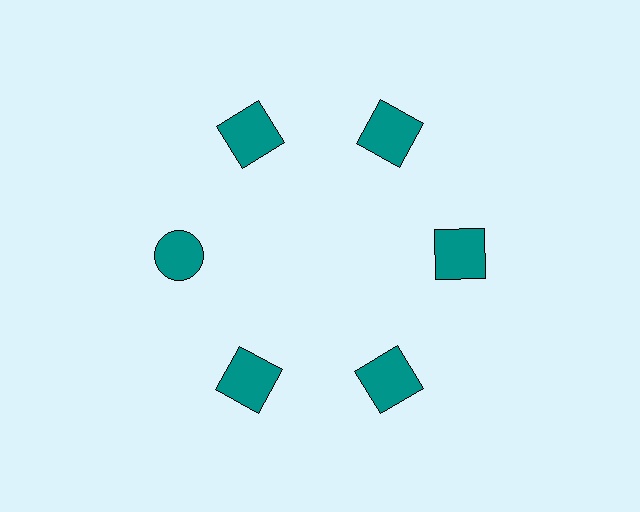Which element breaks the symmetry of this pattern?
The teal circle at roughly the 9 o'clock position breaks the symmetry. All other shapes are teal squares.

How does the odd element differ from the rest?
It has a different shape: circle instead of square.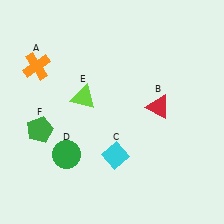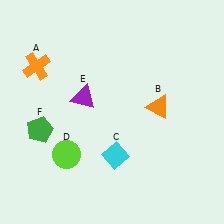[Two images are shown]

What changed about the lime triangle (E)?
In Image 1, E is lime. In Image 2, it changed to purple.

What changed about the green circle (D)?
In Image 1, D is green. In Image 2, it changed to lime.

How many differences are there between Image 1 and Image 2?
There are 3 differences between the two images.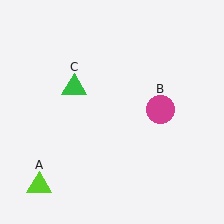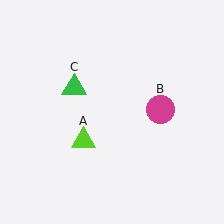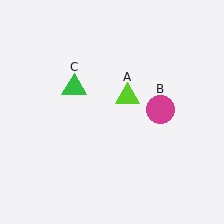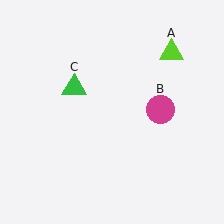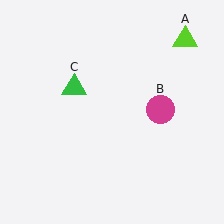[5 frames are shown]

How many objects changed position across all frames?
1 object changed position: lime triangle (object A).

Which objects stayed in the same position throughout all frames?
Magenta circle (object B) and green triangle (object C) remained stationary.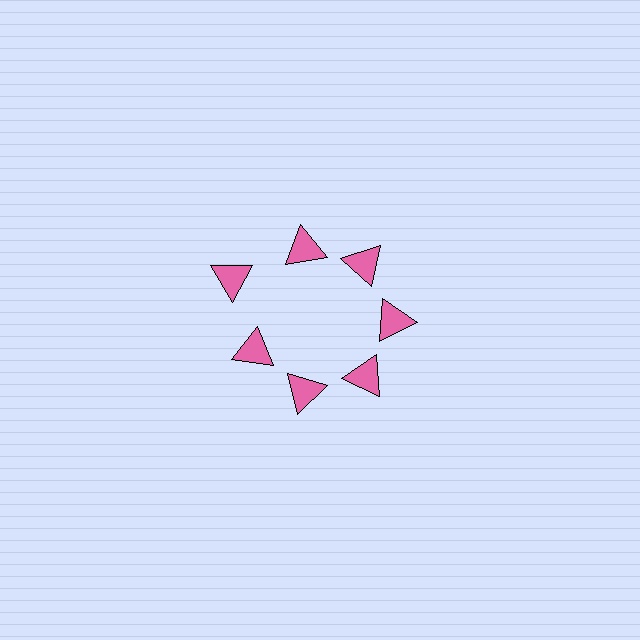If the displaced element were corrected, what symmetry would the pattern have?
It would have 7-fold rotational symmetry — the pattern would map onto itself every 51 degrees.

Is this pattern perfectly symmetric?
No. The 7 pink triangles are arranged in a ring, but one element near the 10 o'clock position is pushed outward from the center, breaking the 7-fold rotational symmetry.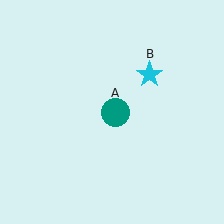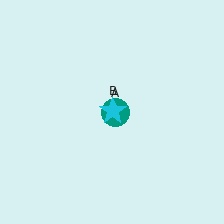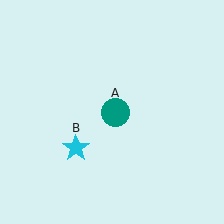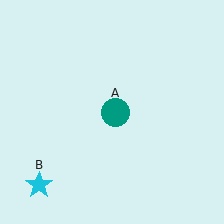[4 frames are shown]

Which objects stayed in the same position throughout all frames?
Teal circle (object A) remained stationary.